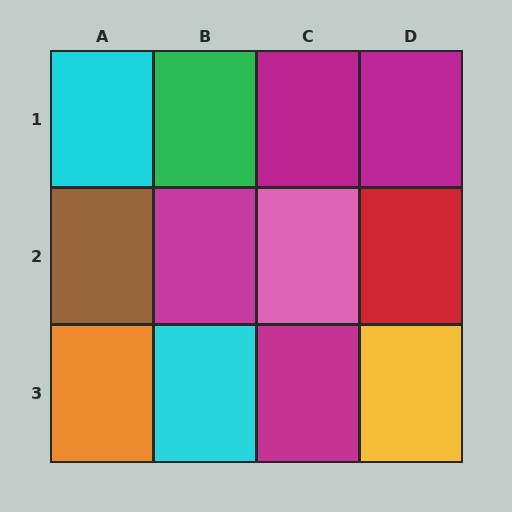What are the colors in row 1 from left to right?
Cyan, green, magenta, magenta.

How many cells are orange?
1 cell is orange.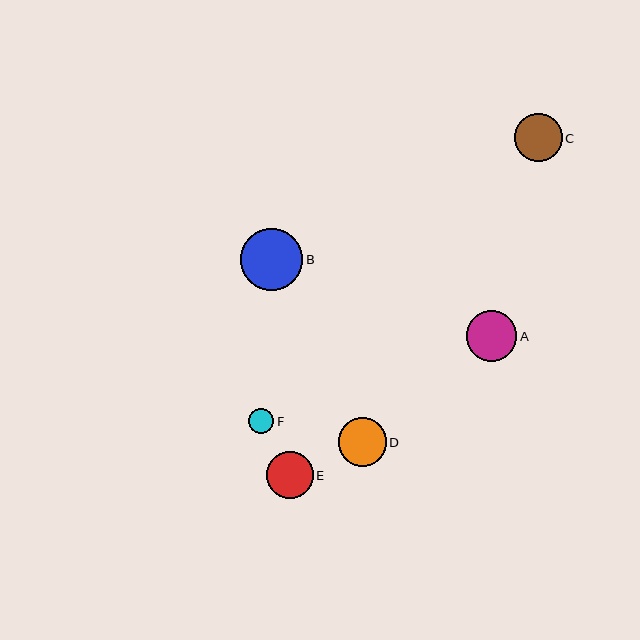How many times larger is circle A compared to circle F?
Circle A is approximately 2.0 times the size of circle F.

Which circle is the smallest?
Circle F is the smallest with a size of approximately 25 pixels.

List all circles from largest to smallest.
From largest to smallest: B, A, D, C, E, F.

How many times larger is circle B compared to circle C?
Circle B is approximately 1.3 times the size of circle C.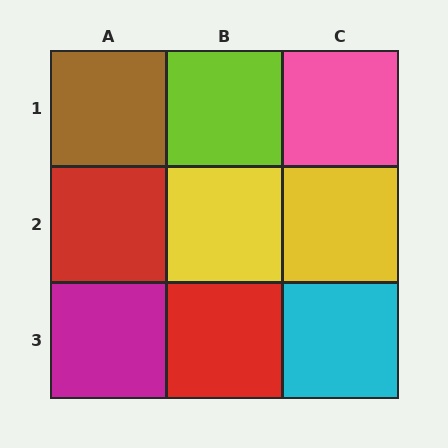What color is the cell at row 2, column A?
Red.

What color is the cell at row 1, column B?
Lime.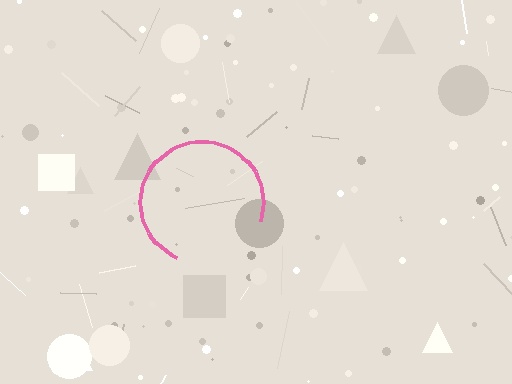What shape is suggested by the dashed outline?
The dashed outline suggests a circle.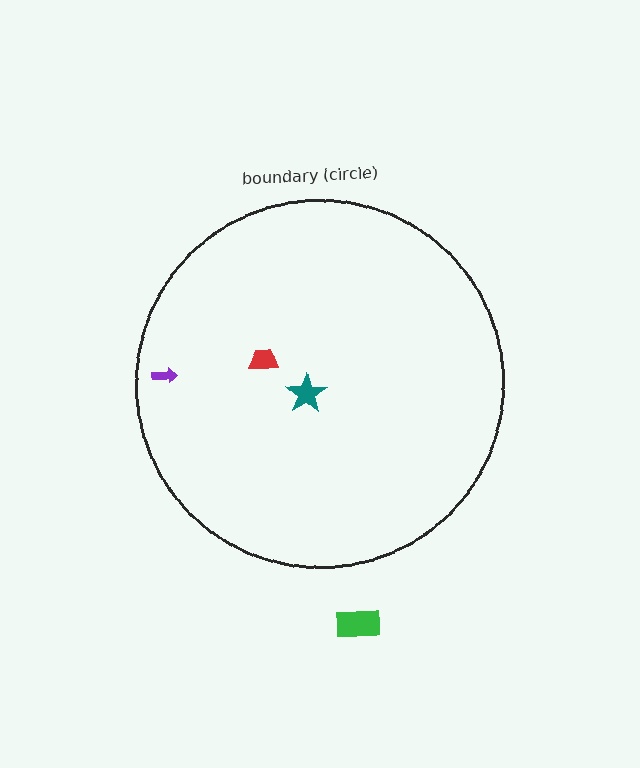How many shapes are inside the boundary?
3 inside, 1 outside.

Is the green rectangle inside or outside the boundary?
Outside.